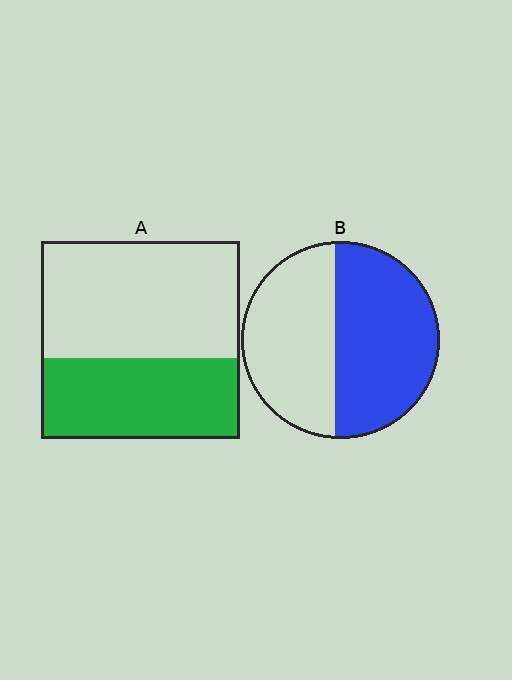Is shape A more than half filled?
No.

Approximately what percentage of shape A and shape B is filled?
A is approximately 40% and B is approximately 55%.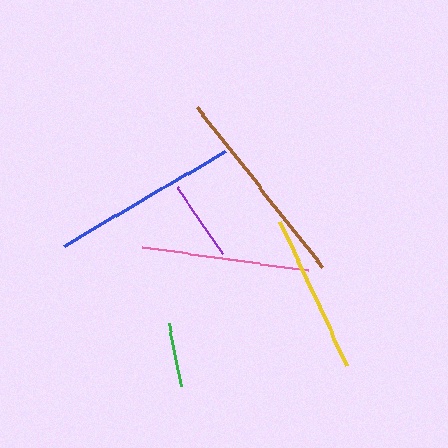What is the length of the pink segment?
The pink segment is approximately 169 pixels long.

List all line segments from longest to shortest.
From longest to shortest: brown, blue, pink, yellow, purple, green.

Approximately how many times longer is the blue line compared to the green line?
The blue line is approximately 2.9 times the length of the green line.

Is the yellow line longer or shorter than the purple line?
The yellow line is longer than the purple line.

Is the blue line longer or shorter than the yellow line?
The blue line is longer than the yellow line.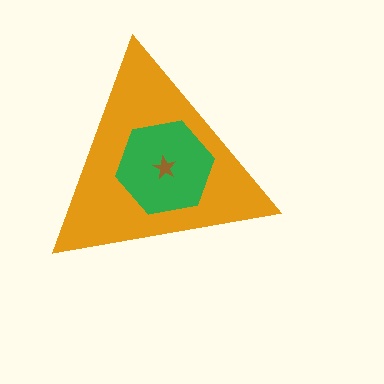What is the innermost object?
The brown star.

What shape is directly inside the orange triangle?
The green hexagon.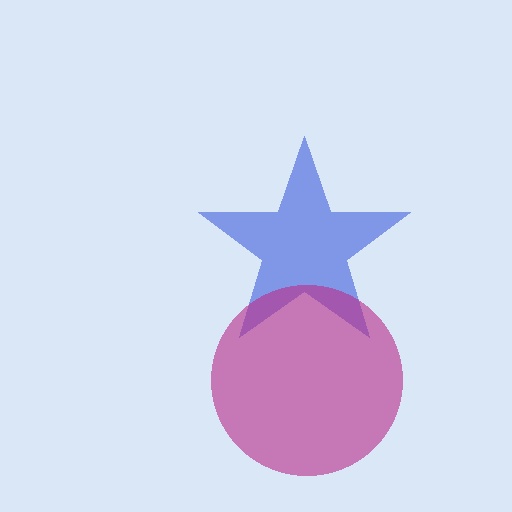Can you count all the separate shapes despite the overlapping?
Yes, there are 2 separate shapes.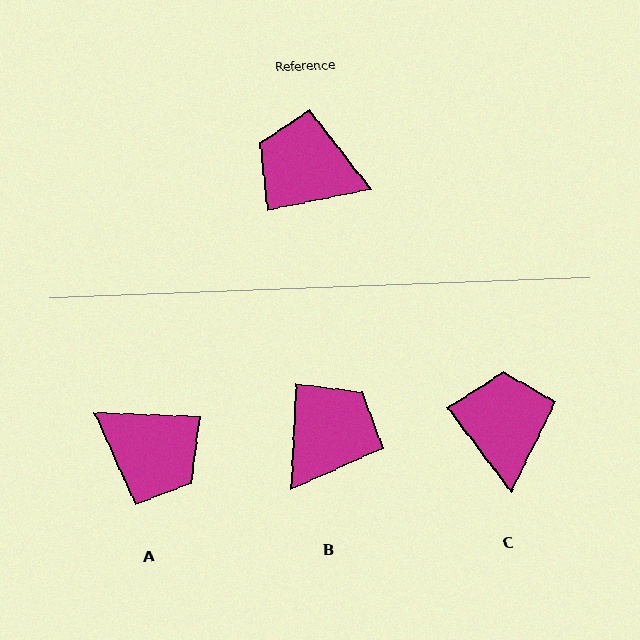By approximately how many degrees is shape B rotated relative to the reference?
Approximately 104 degrees clockwise.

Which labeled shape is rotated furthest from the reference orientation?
A, about 166 degrees away.